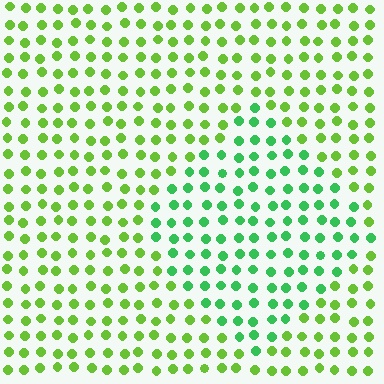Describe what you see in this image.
The image is filled with small lime elements in a uniform arrangement. A diamond-shaped region is visible where the elements are tinted to a slightly different hue, forming a subtle color boundary.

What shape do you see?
I see a diamond.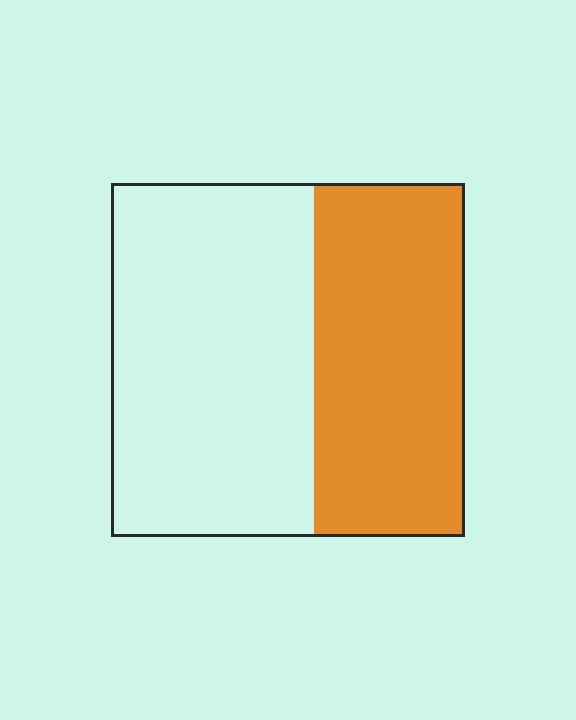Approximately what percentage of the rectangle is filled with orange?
Approximately 45%.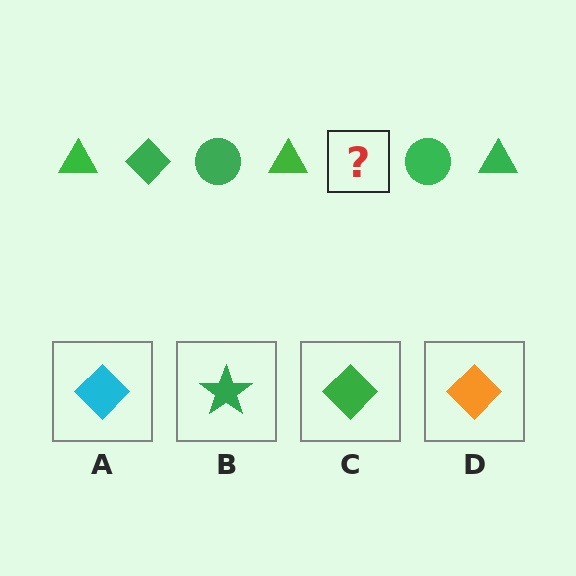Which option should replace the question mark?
Option C.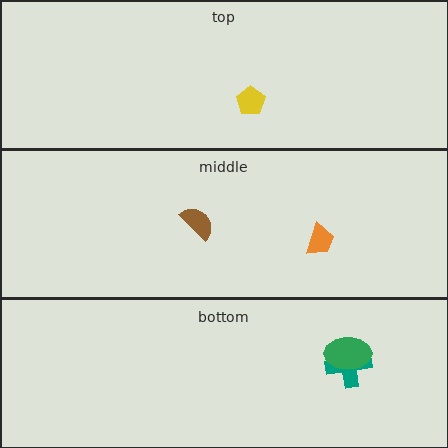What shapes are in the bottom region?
The teal cross, the green ellipse.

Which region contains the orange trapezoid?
The middle region.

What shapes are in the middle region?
The brown semicircle, the orange trapezoid.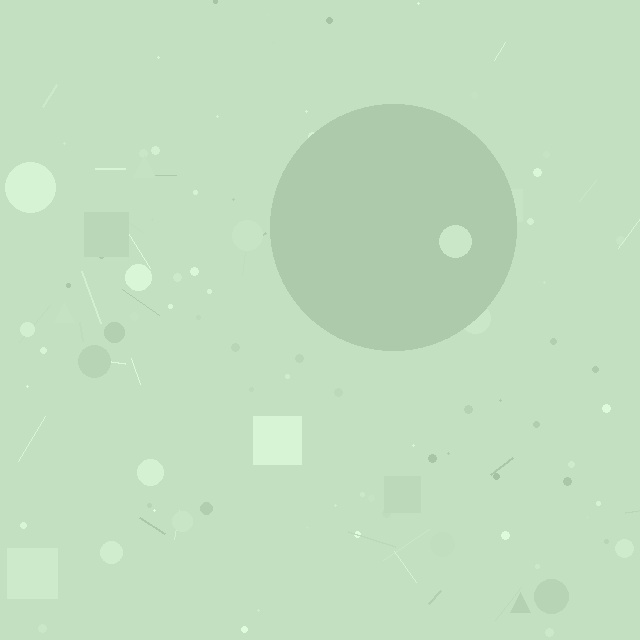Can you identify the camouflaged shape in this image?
The camouflaged shape is a circle.